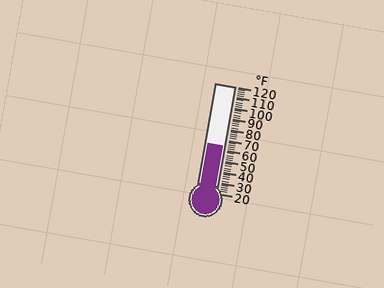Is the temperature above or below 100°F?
The temperature is below 100°F.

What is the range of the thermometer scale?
The thermometer scale ranges from 20°F to 120°F.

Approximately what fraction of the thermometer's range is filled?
The thermometer is filled to approximately 45% of its range.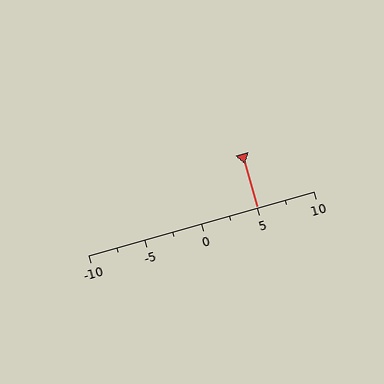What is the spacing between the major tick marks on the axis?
The major ticks are spaced 5 apart.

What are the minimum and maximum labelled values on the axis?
The axis runs from -10 to 10.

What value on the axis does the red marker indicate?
The marker indicates approximately 5.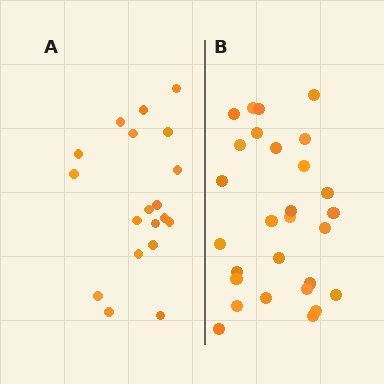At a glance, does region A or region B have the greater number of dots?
Region B (the right region) has more dots.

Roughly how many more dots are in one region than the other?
Region B has roughly 8 or so more dots than region A.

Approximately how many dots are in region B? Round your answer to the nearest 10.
About 30 dots. (The exact count is 28, which rounds to 30.)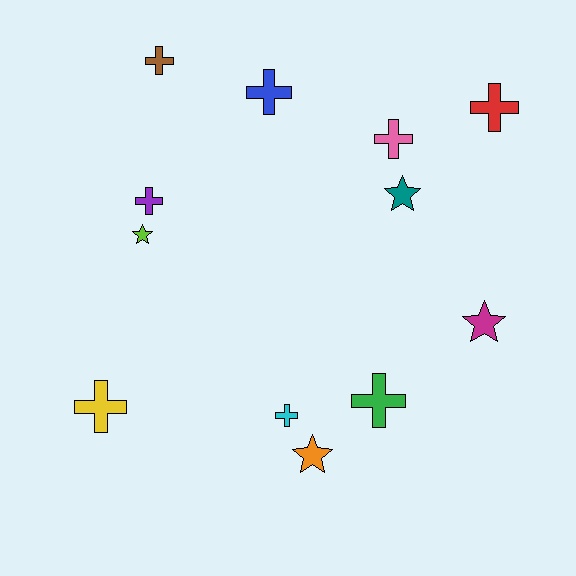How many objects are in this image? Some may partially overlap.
There are 12 objects.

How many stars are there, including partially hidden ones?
There are 4 stars.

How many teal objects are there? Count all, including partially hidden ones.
There is 1 teal object.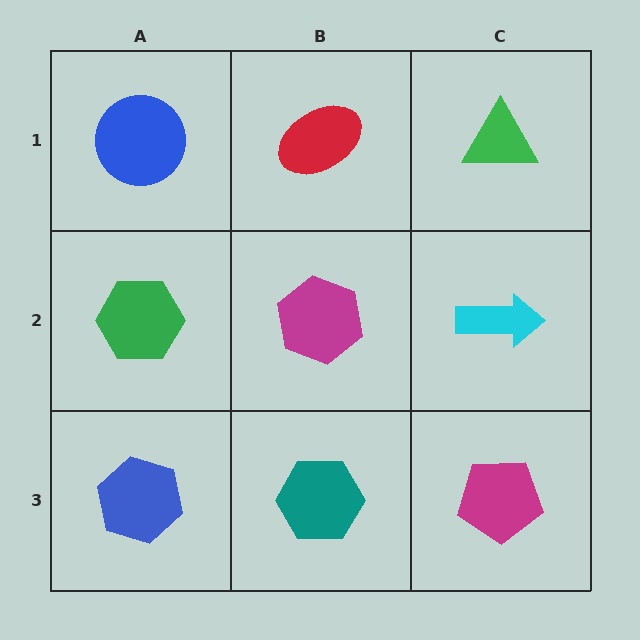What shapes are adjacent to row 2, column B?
A red ellipse (row 1, column B), a teal hexagon (row 3, column B), a green hexagon (row 2, column A), a cyan arrow (row 2, column C).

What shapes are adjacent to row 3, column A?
A green hexagon (row 2, column A), a teal hexagon (row 3, column B).